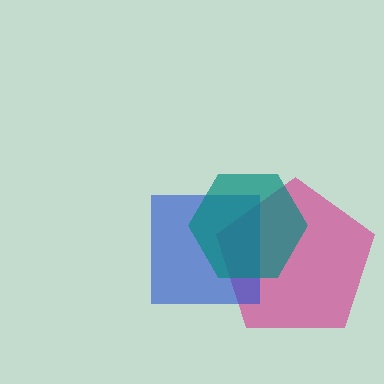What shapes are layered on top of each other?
The layered shapes are: a magenta pentagon, a blue square, a teal hexagon.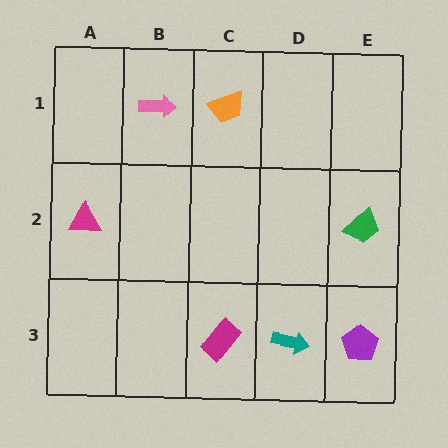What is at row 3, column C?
A magenta rectangle.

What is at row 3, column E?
A purple pentagon.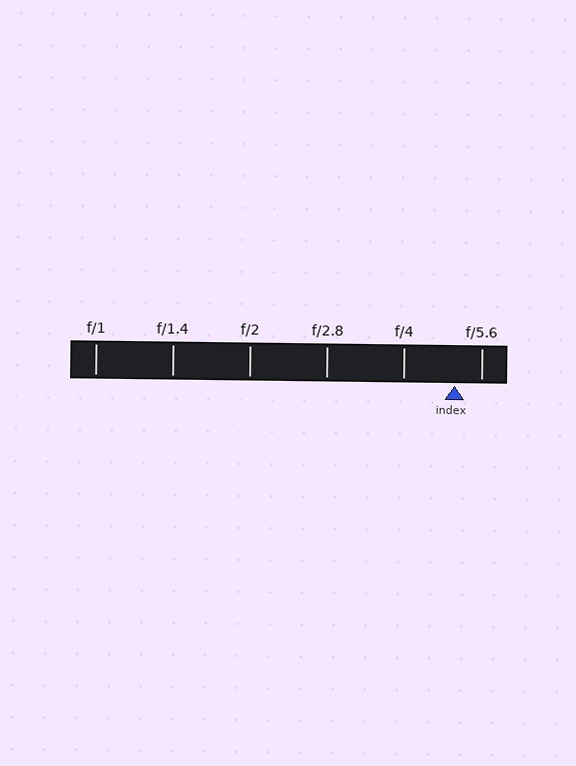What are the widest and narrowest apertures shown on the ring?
The widest aperture shown is f/1 and the narrowest is f/5.6.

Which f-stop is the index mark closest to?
The index mark is closest to f/5.6.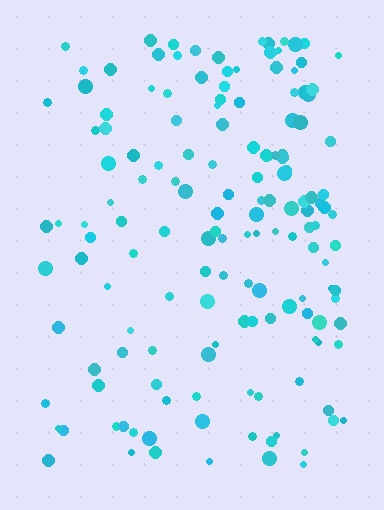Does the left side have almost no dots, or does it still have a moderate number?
Still a moderate number, just noticeably fewer than the right.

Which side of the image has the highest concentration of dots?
The right.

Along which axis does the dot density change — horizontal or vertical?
Horizontal.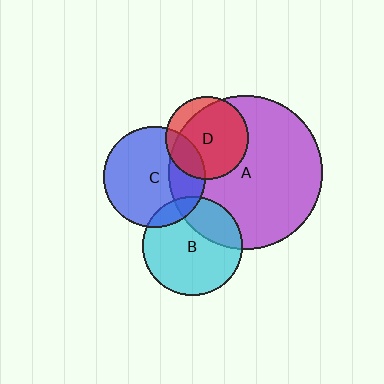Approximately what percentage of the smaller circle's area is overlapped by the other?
Approximately 25%.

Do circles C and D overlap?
Yes.